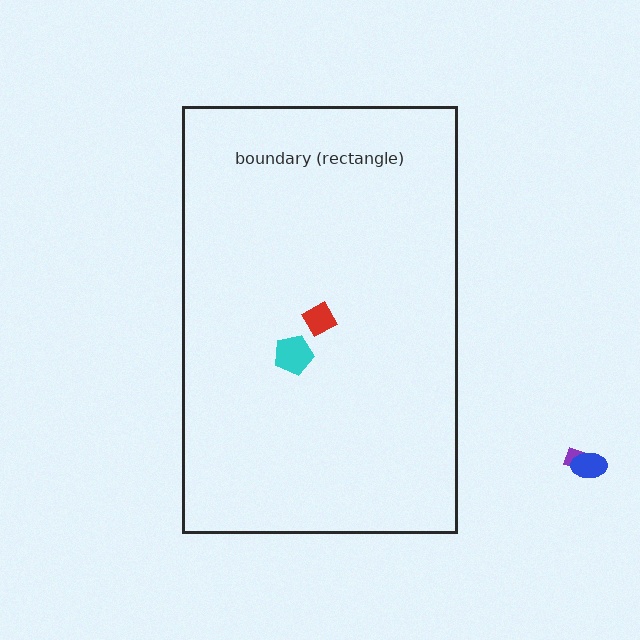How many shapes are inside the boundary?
2 inside, 2 outside.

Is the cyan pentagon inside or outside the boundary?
Inside.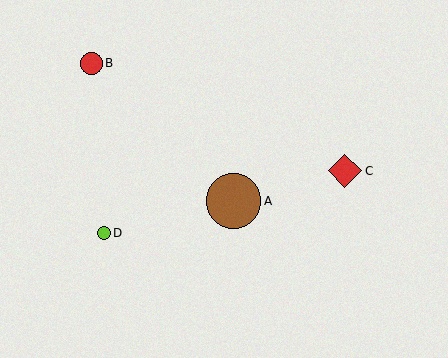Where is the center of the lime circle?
The center of the lime circle is at (104, 233).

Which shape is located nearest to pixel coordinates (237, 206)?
The brown circle (labeled A) at (234, 201) is nearest to that location.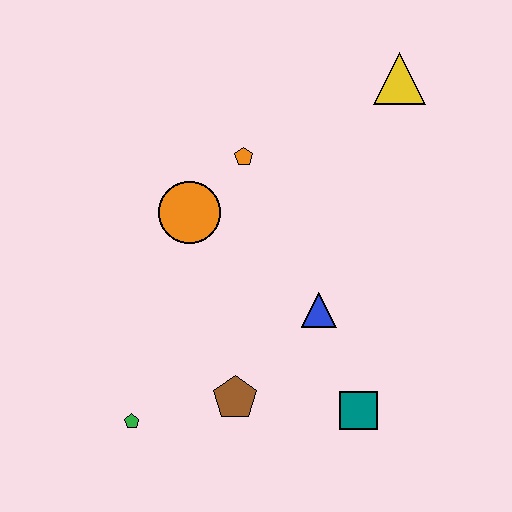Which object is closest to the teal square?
The blue triangle is closest to the teal square.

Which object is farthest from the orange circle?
The teal square is farthest from the orange circle.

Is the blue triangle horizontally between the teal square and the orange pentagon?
Yes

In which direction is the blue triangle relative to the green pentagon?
The blue triangle is to the right of the green pentagon.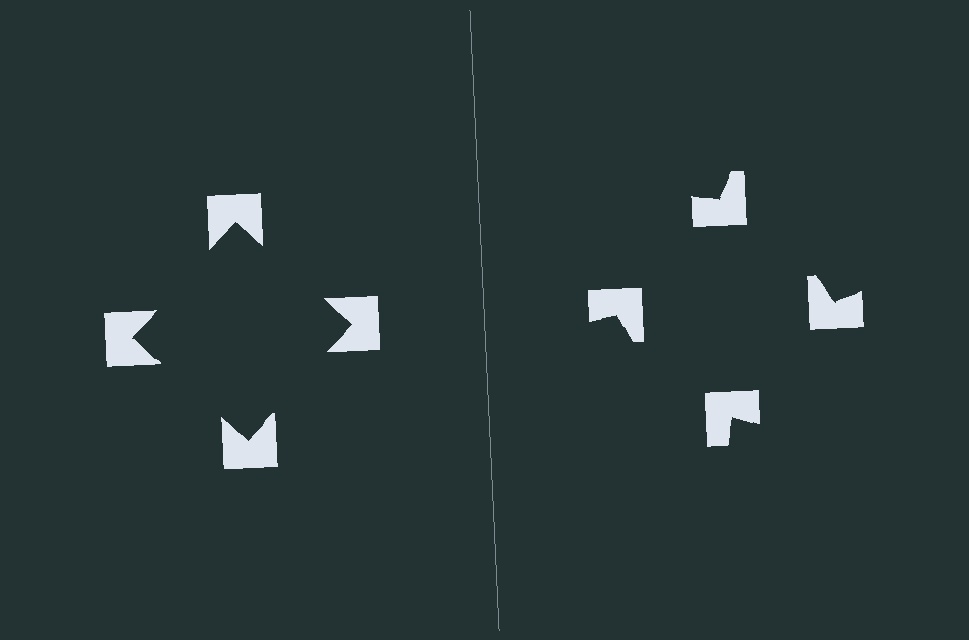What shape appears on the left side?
An illusory square.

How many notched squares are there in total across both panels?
8 — 4 on each side.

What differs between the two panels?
The notched squares are positioned identically on both sides; only the wedge orientations differ. On the left they align to a square; on the right they are misaligned.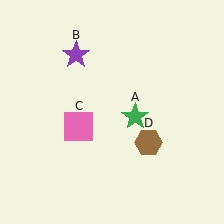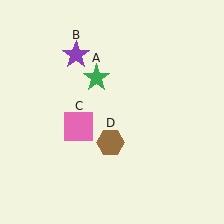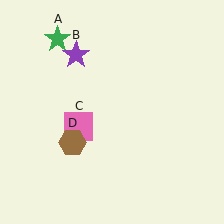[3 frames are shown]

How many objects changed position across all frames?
2 objects changed position: green star (object A), brown hexagon (object D).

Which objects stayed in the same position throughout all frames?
Purple star (object B) and pink square (object C) remained stationary.